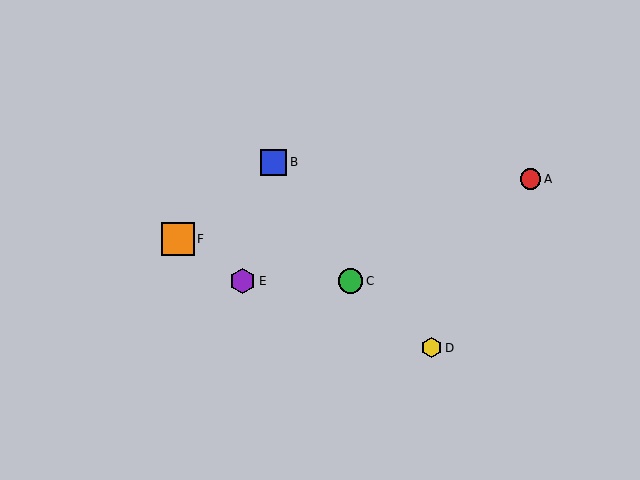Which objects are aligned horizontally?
Objects C, E are aligned horizontally.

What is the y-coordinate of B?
Object B is at y≈162.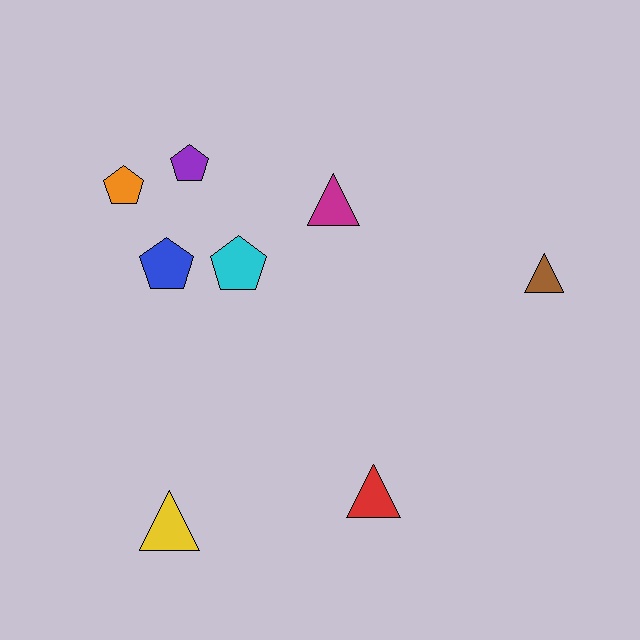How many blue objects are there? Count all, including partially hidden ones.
There is 1 blue object.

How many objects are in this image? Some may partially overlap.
There are 8 objects.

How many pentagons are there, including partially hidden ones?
There are 4 pentagons.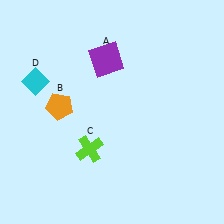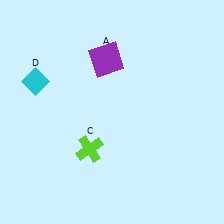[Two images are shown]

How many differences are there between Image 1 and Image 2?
There is 1 difference between the two images.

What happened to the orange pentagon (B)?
The orange pentagon (B) was removed in Image 2. It was in the top-left area of Image 1.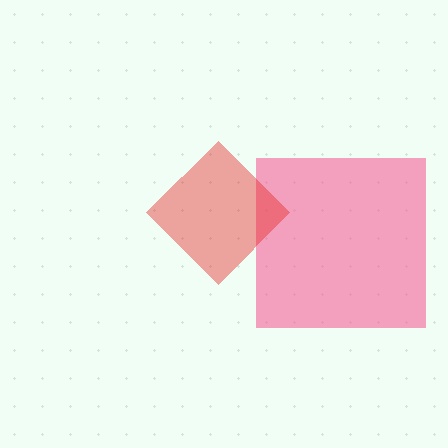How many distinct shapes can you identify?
There are 2 distinct shapes: a pink square, a red diamond.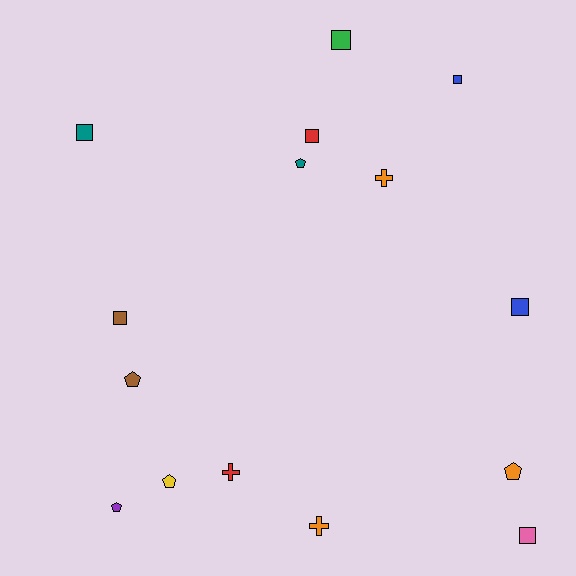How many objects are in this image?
There are 15 objects.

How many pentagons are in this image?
There are 5 pentagons.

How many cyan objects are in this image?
There are no cyan objects.